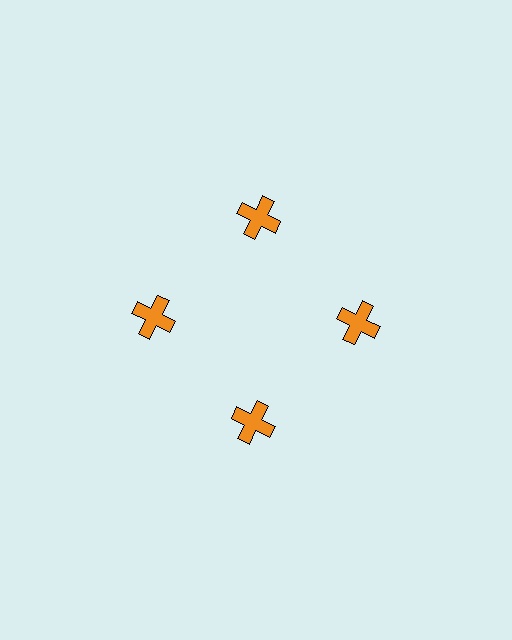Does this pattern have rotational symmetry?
Yes, this pattern has 4-fold rotational symmetry. It looks the same after rotating 90 degrees around the center.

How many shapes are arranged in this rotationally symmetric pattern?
There are 4 shapes, arranged in 4 groups of 1.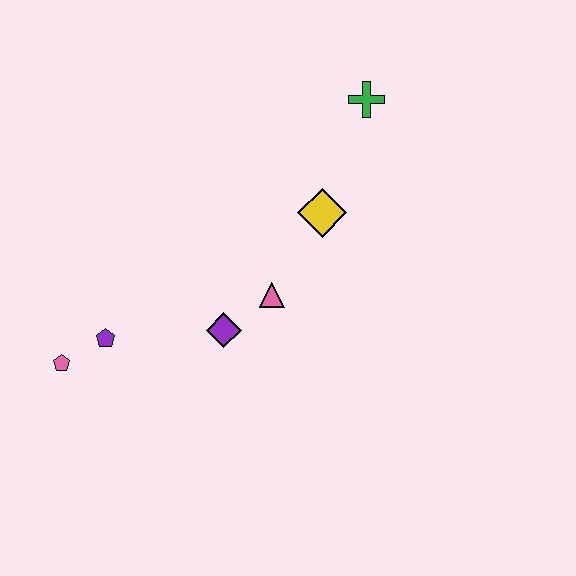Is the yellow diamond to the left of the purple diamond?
No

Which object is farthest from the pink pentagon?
The green cross is farthest from the pink pentagon.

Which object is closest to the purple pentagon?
The pink pentagon is closest to the purple pentagon.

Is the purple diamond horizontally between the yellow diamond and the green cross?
No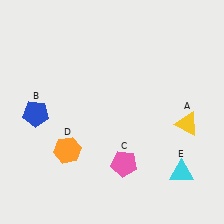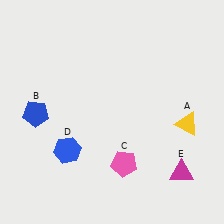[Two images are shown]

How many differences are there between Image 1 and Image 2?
There are 2 differences between the two images.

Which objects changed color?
D changed from orange to blue. E changed from cyan to magenta.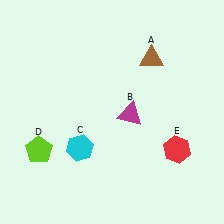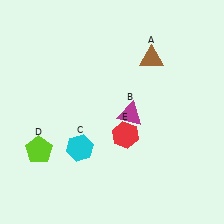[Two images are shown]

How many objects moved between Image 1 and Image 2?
1 object moved between the two images.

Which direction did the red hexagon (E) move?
The red hexagon (E) moved left.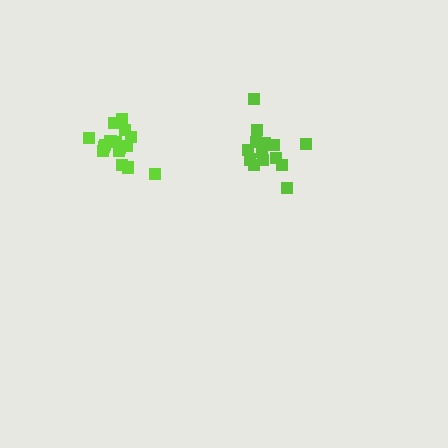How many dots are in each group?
Group 1: 14 dots, Group 2: 16 dots (30 total).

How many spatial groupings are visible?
There are 2 spatial groupings.